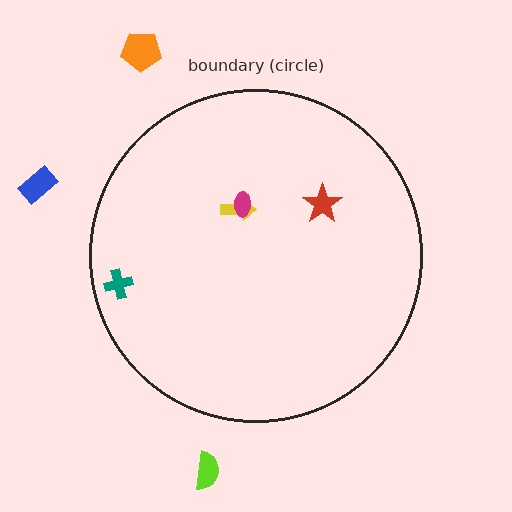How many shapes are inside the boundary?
4 inside, 3 outside.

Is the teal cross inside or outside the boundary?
Inside.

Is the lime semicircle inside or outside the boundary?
Outside.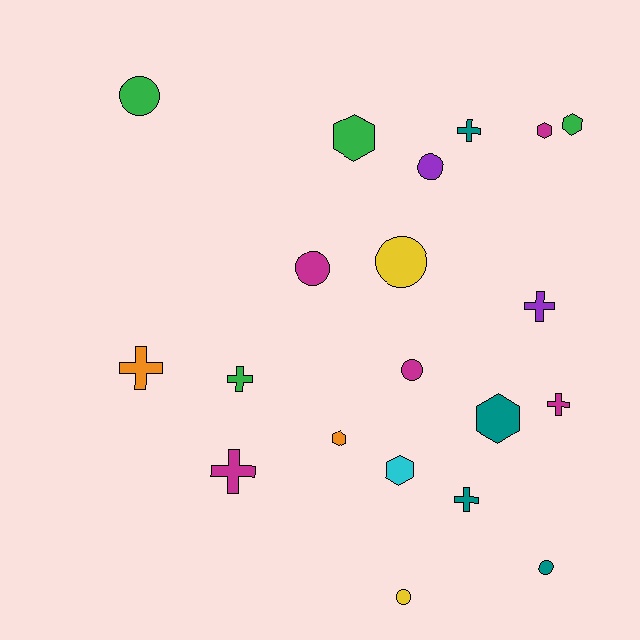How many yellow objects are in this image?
There are 2 yellow objects.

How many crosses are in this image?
There are 7 crosses.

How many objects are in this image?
There are 20 objects.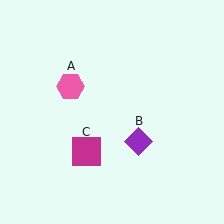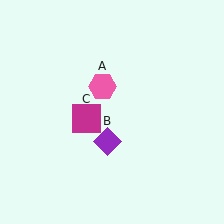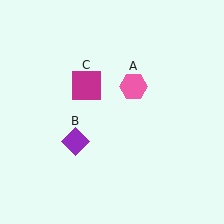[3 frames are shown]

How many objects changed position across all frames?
3 objects changed position: pink hexagon (object A), purple diamond (object B), magenta square (object C).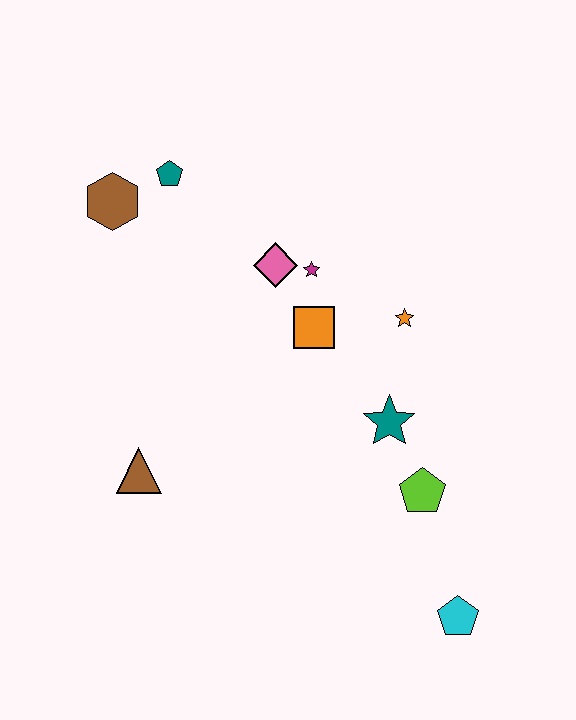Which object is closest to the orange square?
The magenta star is closest to the orange square.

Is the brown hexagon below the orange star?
No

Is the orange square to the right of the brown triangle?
Yes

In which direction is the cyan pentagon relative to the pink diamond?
The cyan pentagon is below the pink diamond.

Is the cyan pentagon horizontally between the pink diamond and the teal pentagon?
No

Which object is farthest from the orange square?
The cyan pentagon is farthest from the orange square.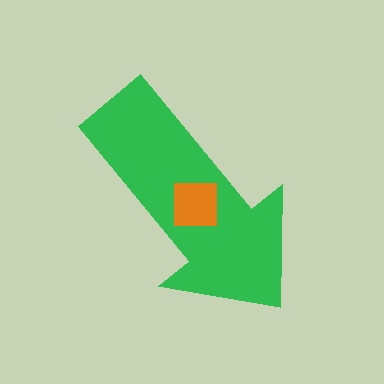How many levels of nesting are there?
2.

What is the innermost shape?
The orange square.